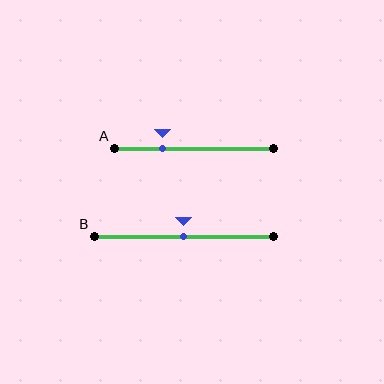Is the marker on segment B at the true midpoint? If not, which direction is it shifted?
Yes, the marker on segment B is at the true midpoint.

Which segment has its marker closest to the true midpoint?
Segment B has its marker closest to the true midpoint.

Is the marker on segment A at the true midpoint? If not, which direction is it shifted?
No, the marker on segment A is shifted to the left by about 20% of the segment length.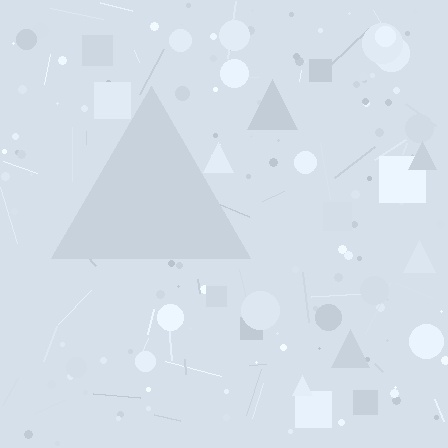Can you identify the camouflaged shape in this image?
The camouflaged shape is a triangle.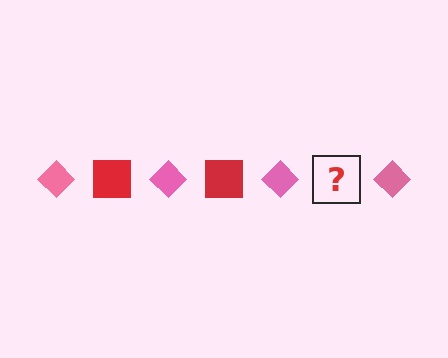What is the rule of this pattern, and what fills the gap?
The rule is that the pattern alternates between pink diamond and red square. The gap should be filled with a red square.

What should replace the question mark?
The question mark should be replaced with a red square.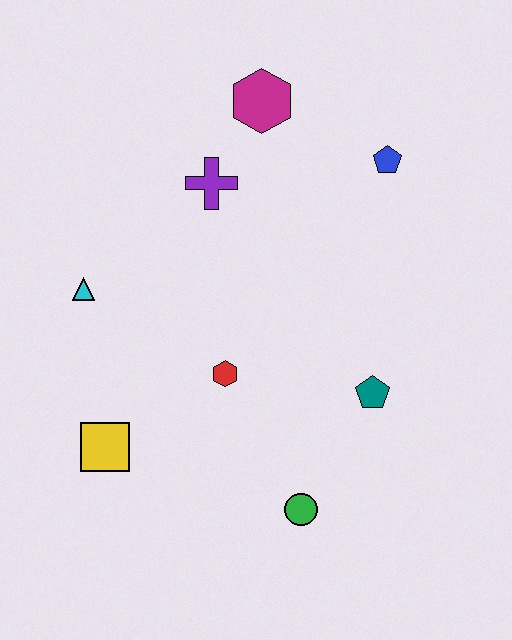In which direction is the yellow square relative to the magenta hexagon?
The yellow square is below the magenta hexagon.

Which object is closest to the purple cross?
The magenta hexagon is closest to the purple cross.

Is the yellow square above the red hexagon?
No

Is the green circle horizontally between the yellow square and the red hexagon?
No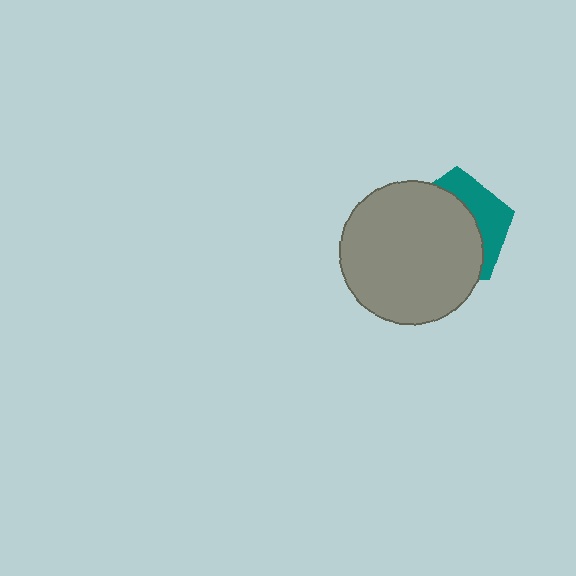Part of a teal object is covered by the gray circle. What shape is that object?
It is a pentagon.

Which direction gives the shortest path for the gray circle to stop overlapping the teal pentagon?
Moving toward the lower-left gives the shortest separation.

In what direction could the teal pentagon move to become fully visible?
The teal pentagon could move toward the upper-right. That would shift it out from behind the gray circle entirely.